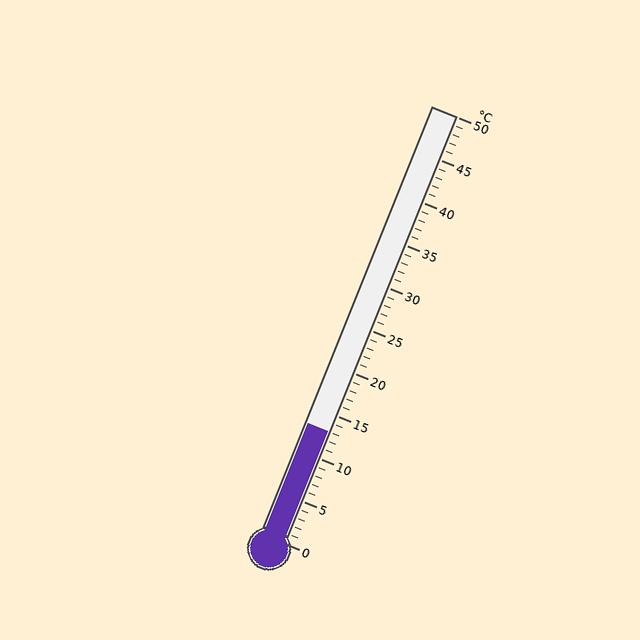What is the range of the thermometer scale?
The thermometer scale ranges from 0°C to 50°C.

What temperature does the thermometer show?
The thermometer shows approximately 13°C.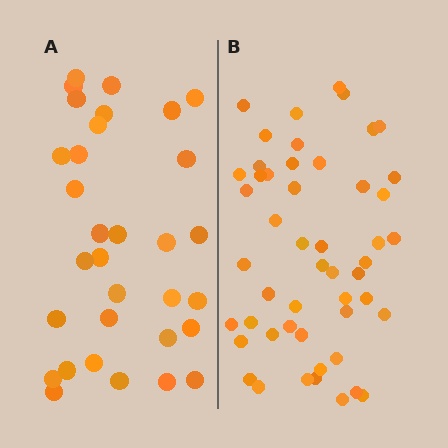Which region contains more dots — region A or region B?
Region B (the right region) has more dots.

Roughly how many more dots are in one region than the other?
Region B has approximately 20 more dots than region A.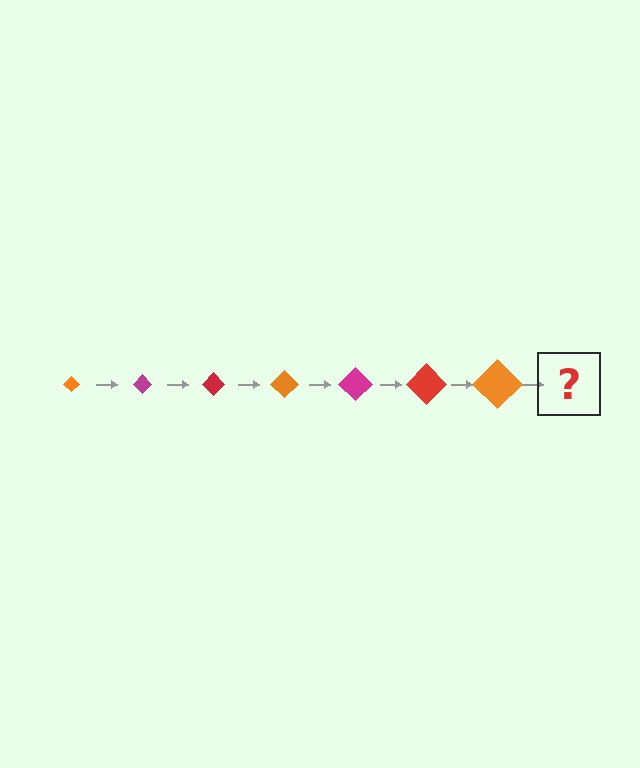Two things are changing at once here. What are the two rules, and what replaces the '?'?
The two rules are that the diamond grows larger each step and the color cycles through orange, magenta, and red. The '?' should be a magenta diamond, larger than the previous one.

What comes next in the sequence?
The next element should be a magenta diamond, larger than the previous one.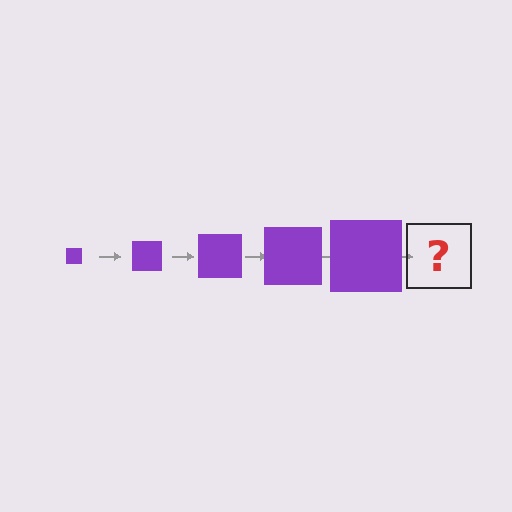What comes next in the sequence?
The next element should be a purple square, larger than the previous one.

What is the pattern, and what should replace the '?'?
The pattern is that the square gets progressively larger each step. The '?' should be a purple square, larger than the previous one.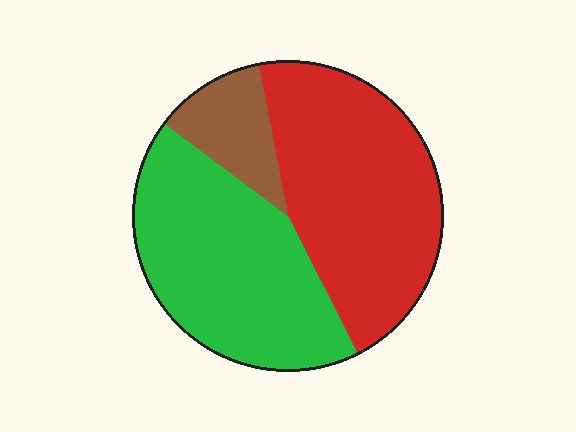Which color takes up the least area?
Brown, at roughly 10%.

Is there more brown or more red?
Red.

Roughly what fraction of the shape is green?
Green covers 43% of the shape.